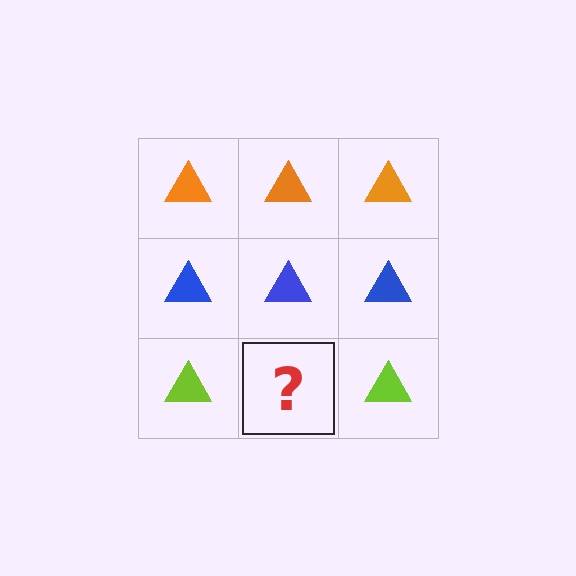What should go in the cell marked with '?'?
The missing cell should contain a lime triangle.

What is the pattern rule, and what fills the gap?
The rule is that each row has a consistent color. The gap should be filled with a lime triangle.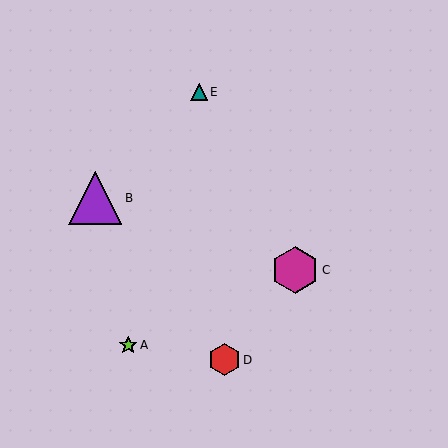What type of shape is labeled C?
Shape C is a magenta hexagon.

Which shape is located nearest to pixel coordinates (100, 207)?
The purple triangle (labeled B) at (95, 198) is nearest to that location.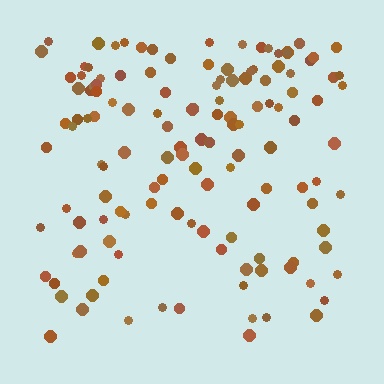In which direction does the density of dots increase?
From bottom to top, with the top side densest.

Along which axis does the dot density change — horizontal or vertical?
Vertical.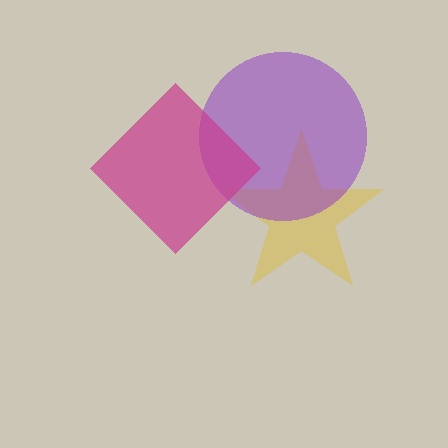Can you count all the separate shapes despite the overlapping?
Yes, there are 3 separate shapes.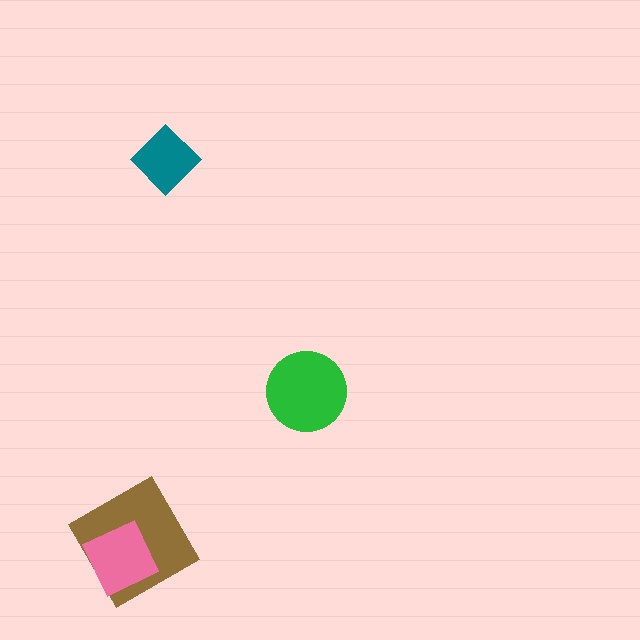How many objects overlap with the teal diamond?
0 objects overlap with the teal diamond.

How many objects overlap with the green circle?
0 objects overlap with the green circle.